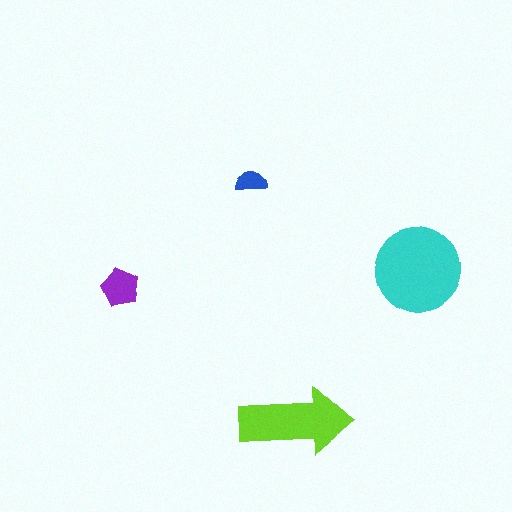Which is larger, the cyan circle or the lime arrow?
The cyan circle.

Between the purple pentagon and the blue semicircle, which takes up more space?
The purple pentagon.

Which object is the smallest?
The blue semicircle.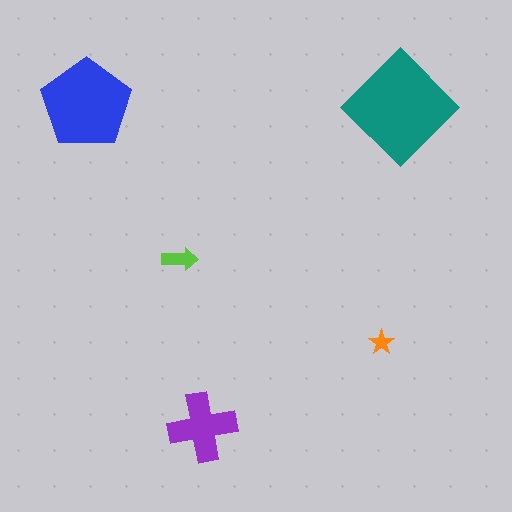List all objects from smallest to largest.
The orange star, the lime arrow, the purple cross, the blue pentagon, the teal diamond.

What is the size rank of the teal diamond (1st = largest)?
1st.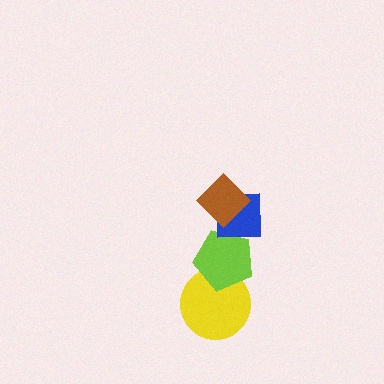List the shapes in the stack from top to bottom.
From top to bottom: the brown diamond, the blue square, the lime pentagon, the yellow circle.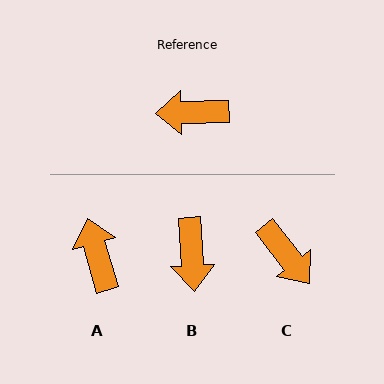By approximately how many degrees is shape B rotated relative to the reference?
Approximately 92 degrees counter-clockwise.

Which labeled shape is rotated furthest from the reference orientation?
C, about 126 degrees away.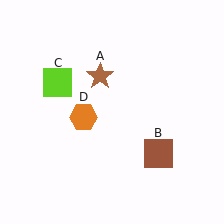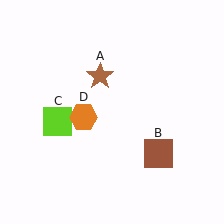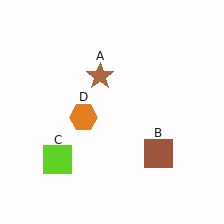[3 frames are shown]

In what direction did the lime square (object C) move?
The lime square (object C) moved down.